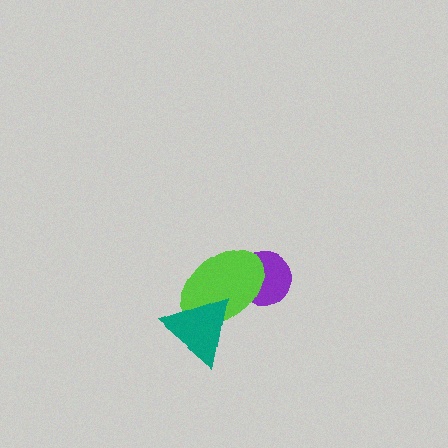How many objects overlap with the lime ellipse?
2 objects overlap with the lime ellipse.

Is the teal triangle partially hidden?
No, no other shape covers it.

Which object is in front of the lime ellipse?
The teal triangle is in front of the lime ellipse.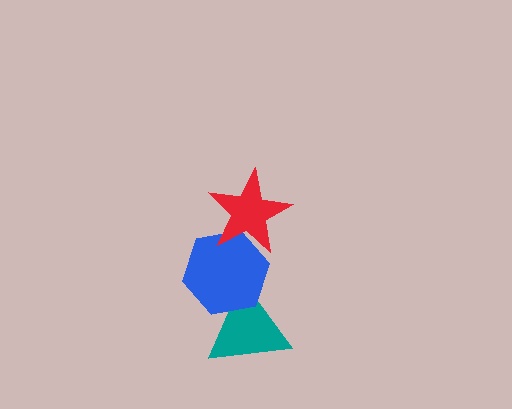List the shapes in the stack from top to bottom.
From top to bottom: the red star, the blue hexagon, the teal triangle.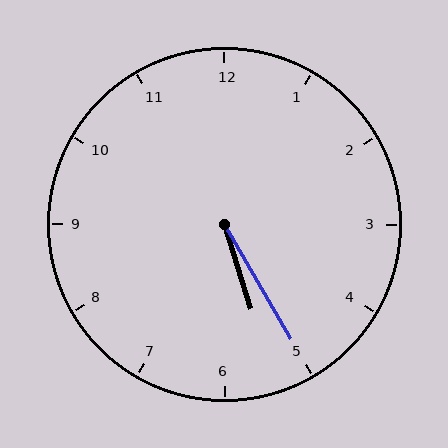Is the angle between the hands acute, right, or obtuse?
It is acute.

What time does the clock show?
5:25.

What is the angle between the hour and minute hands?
Approximately 12 degrees.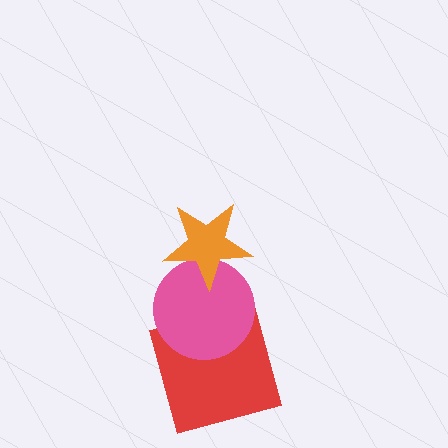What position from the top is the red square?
The red square is 3rd from the top.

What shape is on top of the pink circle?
The orange star is on top of the pink circle.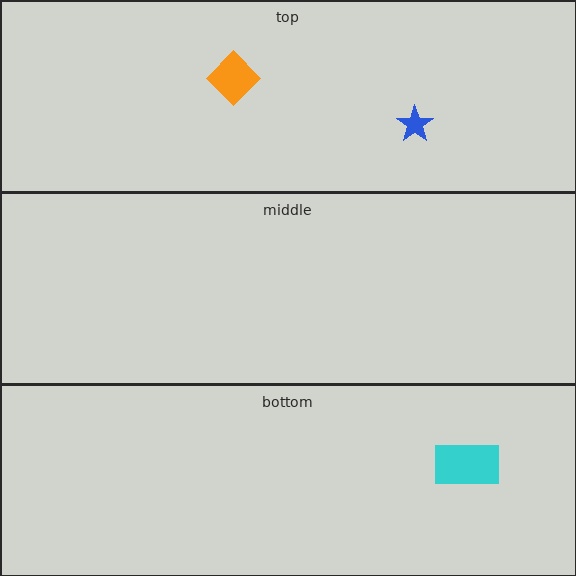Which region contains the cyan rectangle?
The bottom region.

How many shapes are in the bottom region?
1.